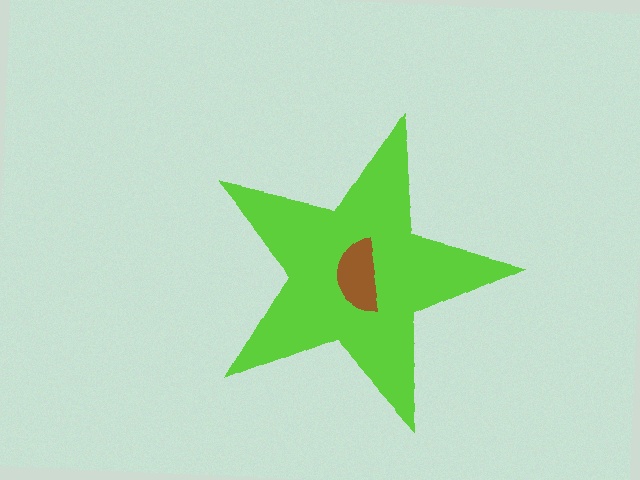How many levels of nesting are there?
2.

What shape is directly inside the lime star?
The brown semicircle.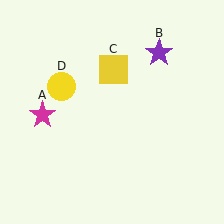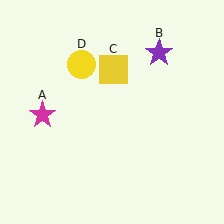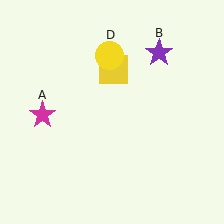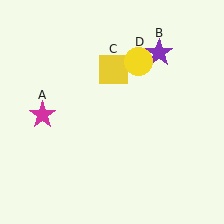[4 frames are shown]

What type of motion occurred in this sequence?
The yellow circle (object D) rotated clockwise around the center of the scene.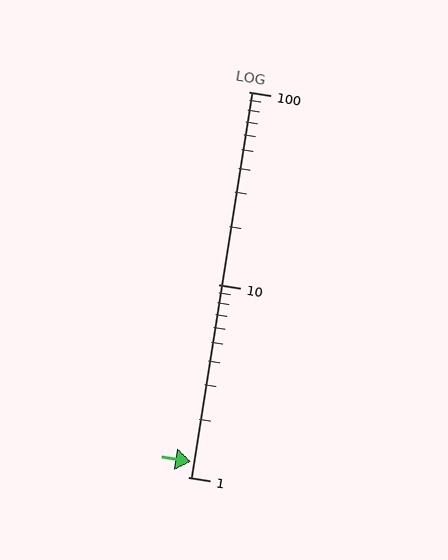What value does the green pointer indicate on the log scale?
The pointer indicates approximately 1.2.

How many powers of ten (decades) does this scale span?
The scale spans 2 decades, from 1 to 100.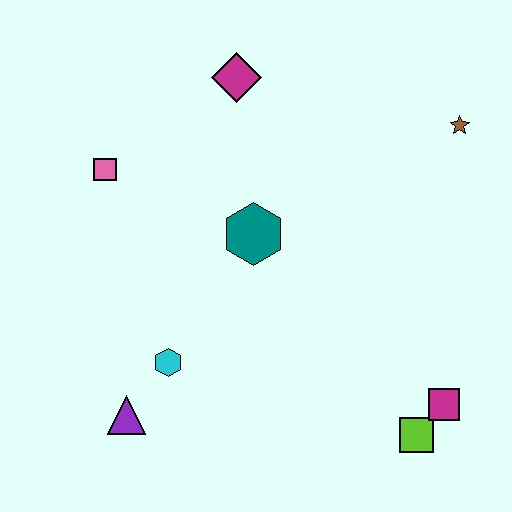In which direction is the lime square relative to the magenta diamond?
The lime square is below the magenta diamond.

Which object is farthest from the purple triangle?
The brown star is farthest from the purple triangle.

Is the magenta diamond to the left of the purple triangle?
No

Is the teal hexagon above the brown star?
No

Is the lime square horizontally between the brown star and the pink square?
Yes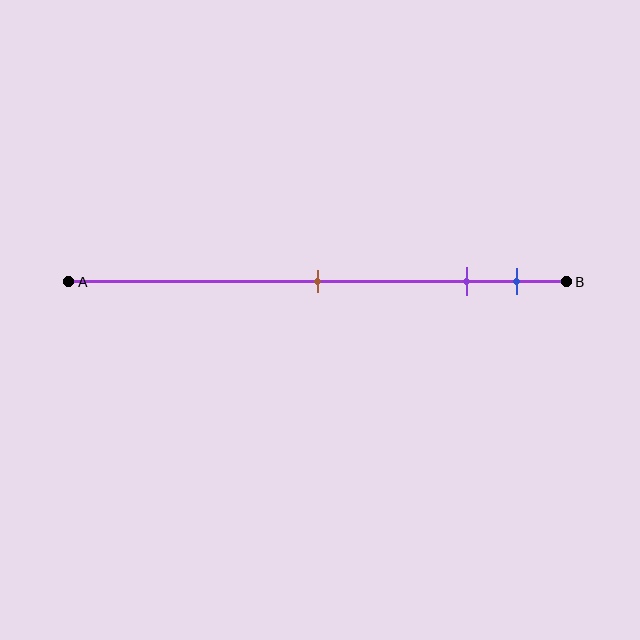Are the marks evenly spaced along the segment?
No, the marks are not evenly spaced.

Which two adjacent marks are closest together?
The purple and blue marks are the closest adjacent pair.